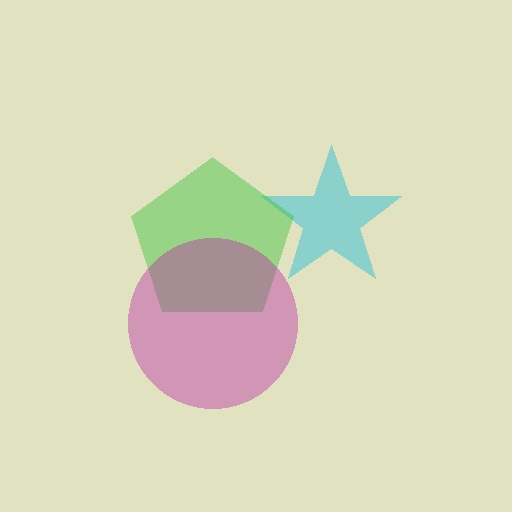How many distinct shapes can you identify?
There are 3 distinct shapes: a cyan star, a green pentagon, a magenta circle.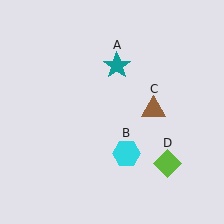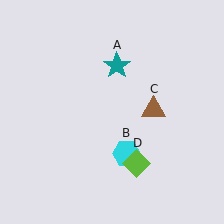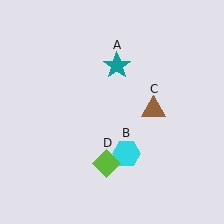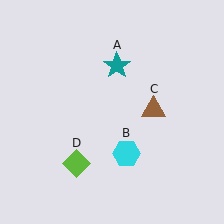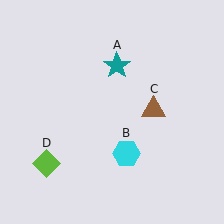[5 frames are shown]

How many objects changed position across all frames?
1 object changed position: lime diamond (object D).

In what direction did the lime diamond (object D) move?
The lime diamond (object D) moved left.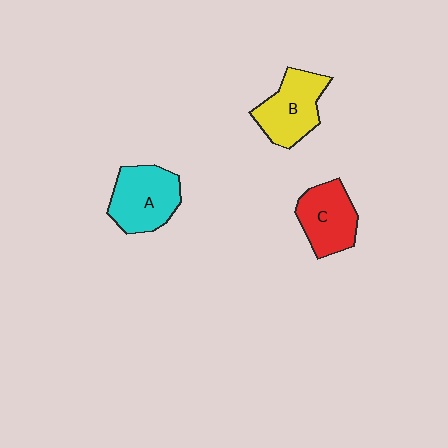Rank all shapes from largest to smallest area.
From largest to smallest: A (cyan), B (yellow), C (red).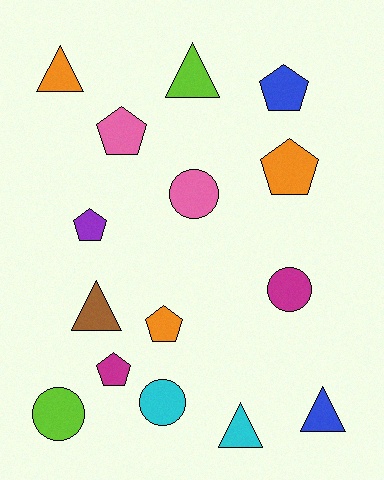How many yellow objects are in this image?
There are no yellow objects.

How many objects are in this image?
There are 15 objects.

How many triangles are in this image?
There are 5 triangles.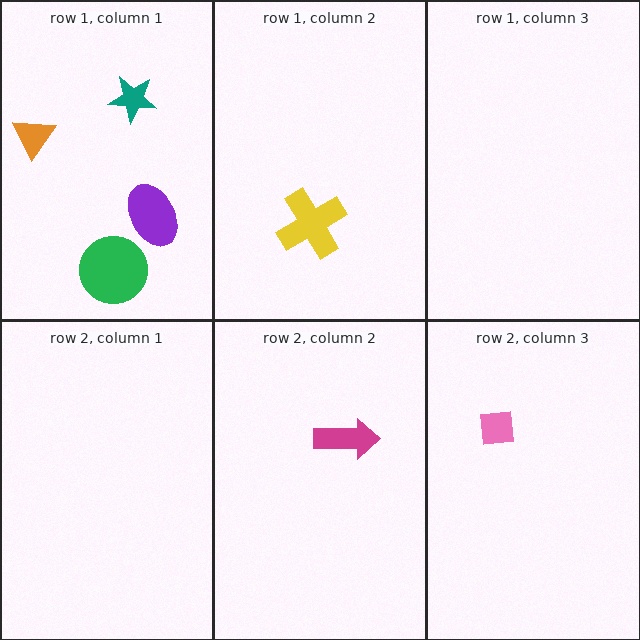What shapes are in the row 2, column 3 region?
The pink square.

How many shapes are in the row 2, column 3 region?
1.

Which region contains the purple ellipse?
The row 1, column 1 region.